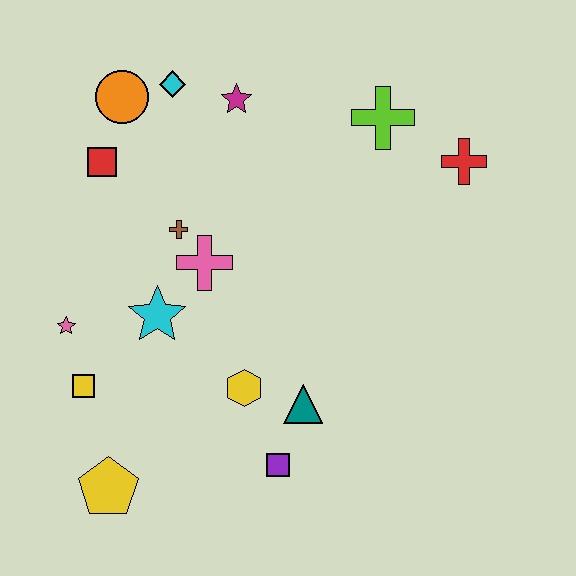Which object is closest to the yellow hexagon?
The teal triangle is closest to the yellow hexagon.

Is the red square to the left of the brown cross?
Yes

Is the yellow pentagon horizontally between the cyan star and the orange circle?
No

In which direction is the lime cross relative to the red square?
The lime cross is to the right of the red square.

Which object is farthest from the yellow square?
The red cross is farthest from the yellow square.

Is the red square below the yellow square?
No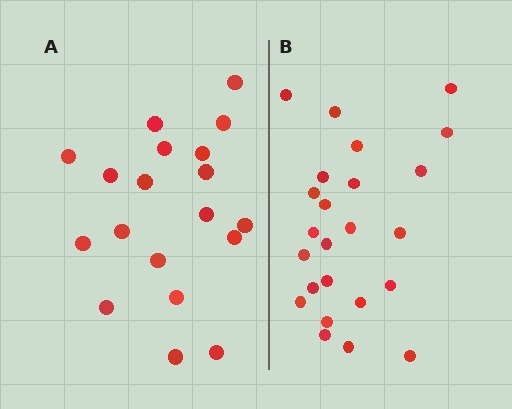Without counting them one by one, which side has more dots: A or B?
Region B (the right region) has more dots.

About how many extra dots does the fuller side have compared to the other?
Region B has about 5 more dots than region A.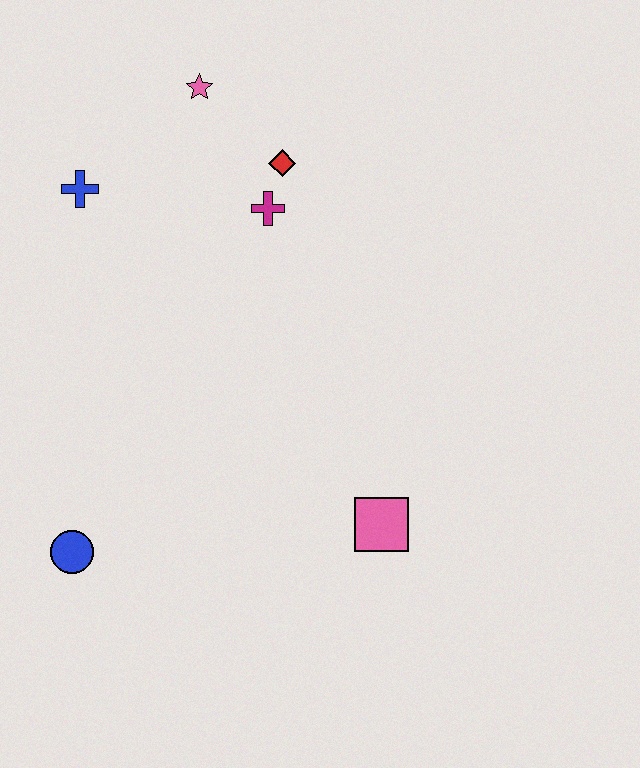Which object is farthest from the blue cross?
The pink square is farthest from the blue cross.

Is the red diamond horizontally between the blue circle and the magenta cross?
No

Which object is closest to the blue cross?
The pink star is closest to the blue cross.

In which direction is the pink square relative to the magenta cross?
The pink square is below the magenta cross.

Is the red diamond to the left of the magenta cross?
No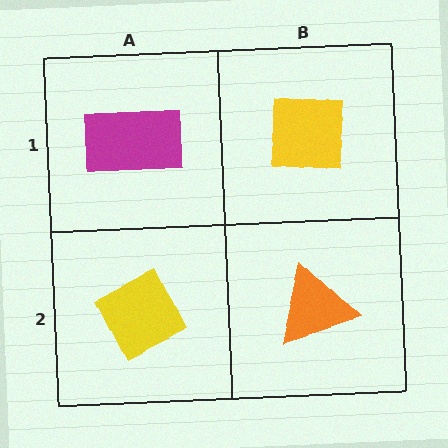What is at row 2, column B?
An orange triangle.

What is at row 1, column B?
A yellow square.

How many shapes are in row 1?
2 shapes.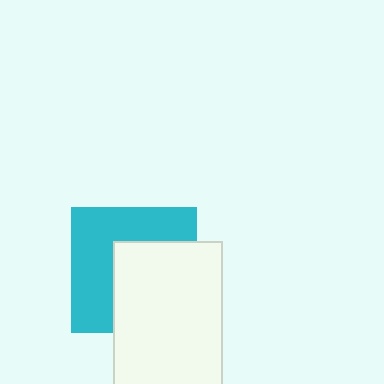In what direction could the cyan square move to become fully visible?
The cyan square could move toward the upper-left. That would shift it out from behind the white rectangle entirely.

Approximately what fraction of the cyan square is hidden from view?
Roughly 49% of the cyan square is hidden behind the white rectangle.